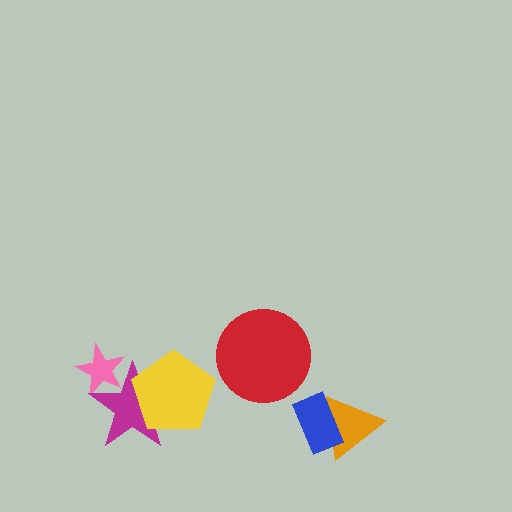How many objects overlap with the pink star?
1 object overlaps with the pink star.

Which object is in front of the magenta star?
The yellow pentagon is in front of the magenta star.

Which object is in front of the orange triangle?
The blue rectangle is in front of the orange triangle.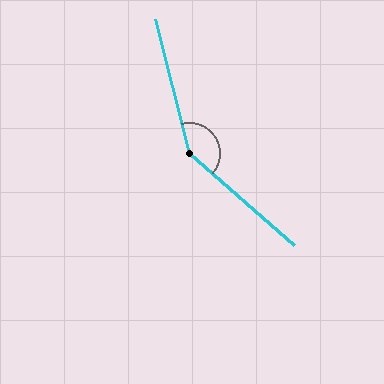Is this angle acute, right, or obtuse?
It is obtuse.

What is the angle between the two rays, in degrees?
Approximately 145 degrees.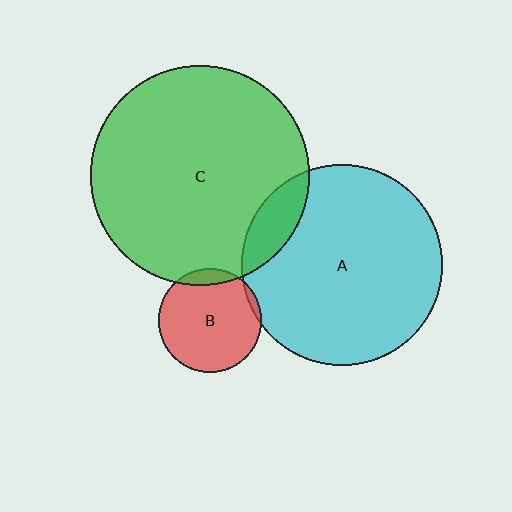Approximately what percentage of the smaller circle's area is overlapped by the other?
Approximately 10%.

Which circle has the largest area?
Circle C (green).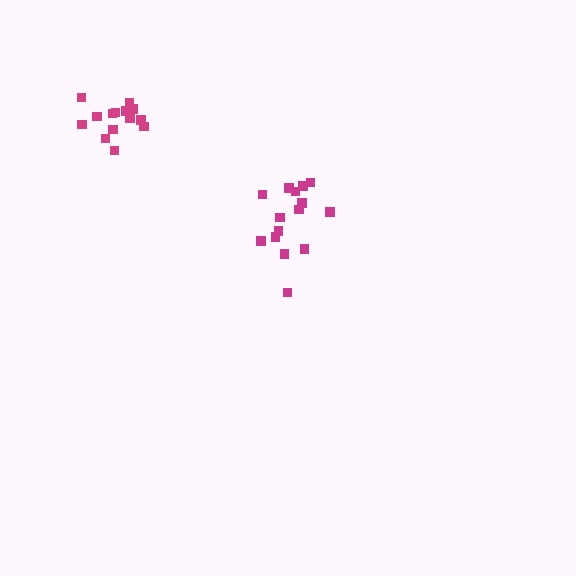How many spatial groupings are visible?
There are 2 spatial groupings.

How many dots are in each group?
Group 1: 15 dots, Group 2: 14 dots (29 total).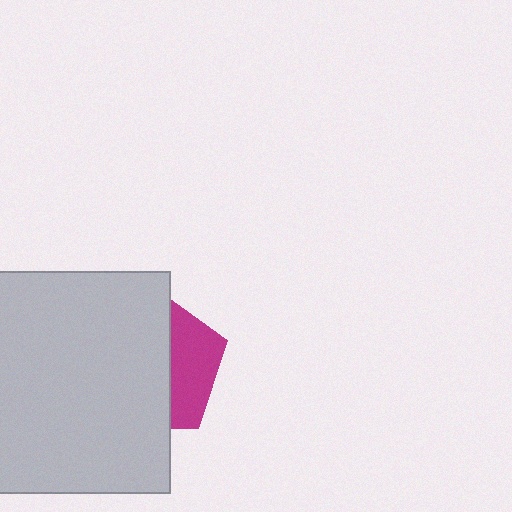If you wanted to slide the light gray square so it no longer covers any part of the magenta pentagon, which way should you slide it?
Slide it left — that is the most direct way to separate the two shapes.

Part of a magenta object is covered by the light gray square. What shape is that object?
It is a pentagon.